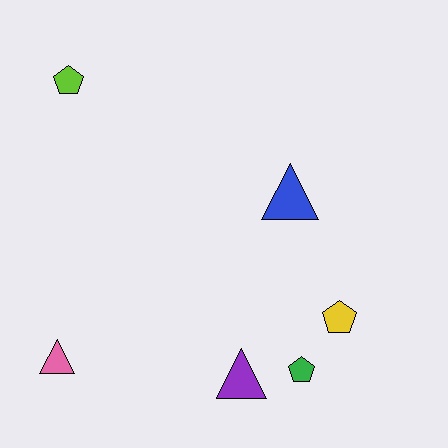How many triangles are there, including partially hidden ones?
There are 3 triangles.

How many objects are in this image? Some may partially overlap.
There are 6 objects.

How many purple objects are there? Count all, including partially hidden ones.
There is 1 purple object.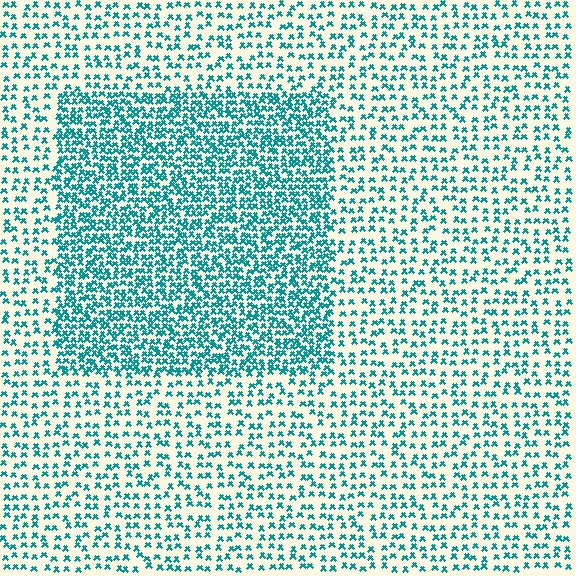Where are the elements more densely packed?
The elements are more densely packed inside the rectangle boundary.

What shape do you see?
I see a rectangle.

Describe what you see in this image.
The image contains small teal elements arranged at two different densities. A rectangle-shaped region is visible where the elements are more densely packed than the surrounding area.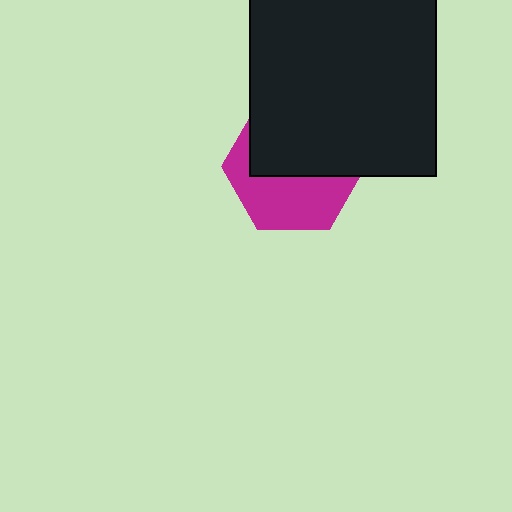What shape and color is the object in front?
The object in front is a black square.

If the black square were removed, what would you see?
You would see the complete magenta hexagon.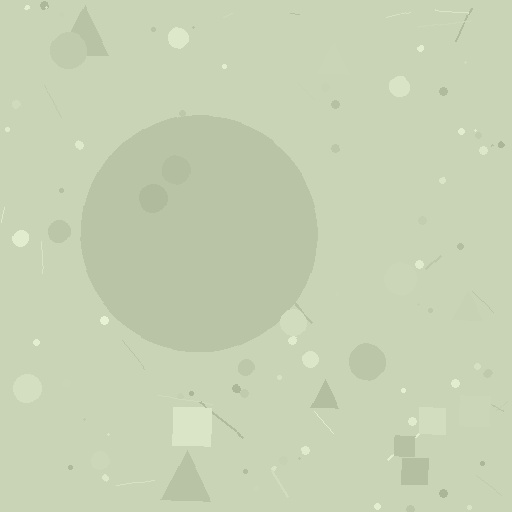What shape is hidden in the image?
A circle is hidden in the image.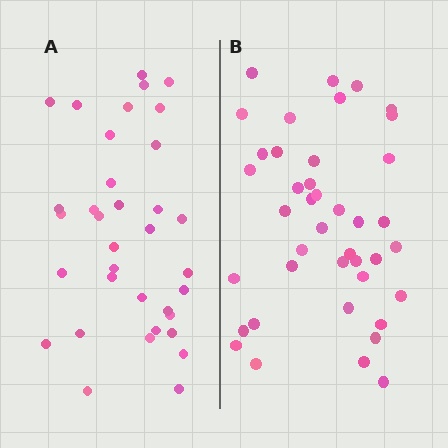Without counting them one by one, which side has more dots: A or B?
Region B (the right region) has more dots.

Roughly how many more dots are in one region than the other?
Region B has about 6 more dots than region A.